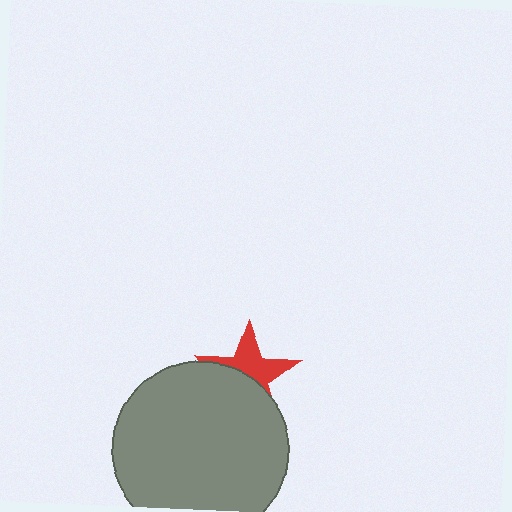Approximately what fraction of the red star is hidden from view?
Roughly 50% of the red star is hidden behind the gray circle.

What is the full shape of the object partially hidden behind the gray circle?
The partially hidden object is a red star.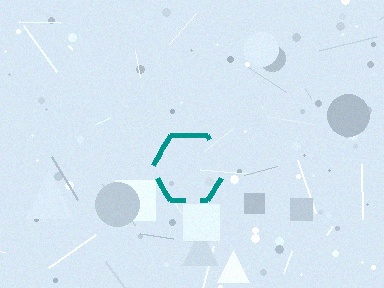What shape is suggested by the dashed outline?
The dashed outline suggests a hexagon.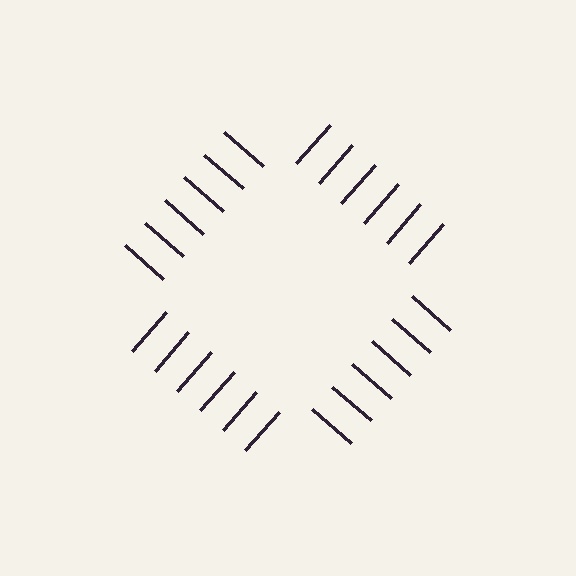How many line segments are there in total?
24 — 6 along each of the 4 edges.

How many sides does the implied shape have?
4 sides — the line-ends trace a square.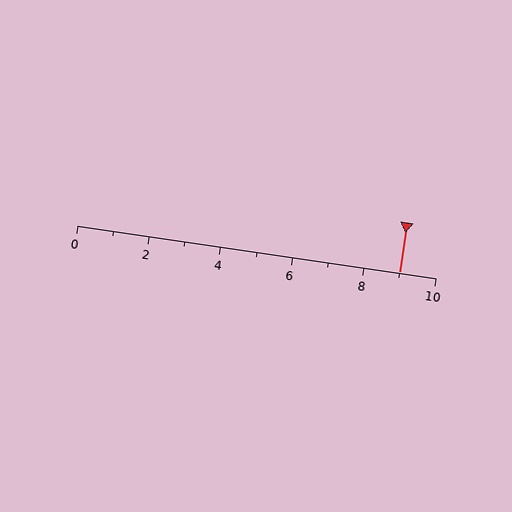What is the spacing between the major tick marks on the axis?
The major ticks are spaced 2 apart.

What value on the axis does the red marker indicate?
The marker indicates approximately 9.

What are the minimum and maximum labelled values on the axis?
The axis runs from 0 to 10.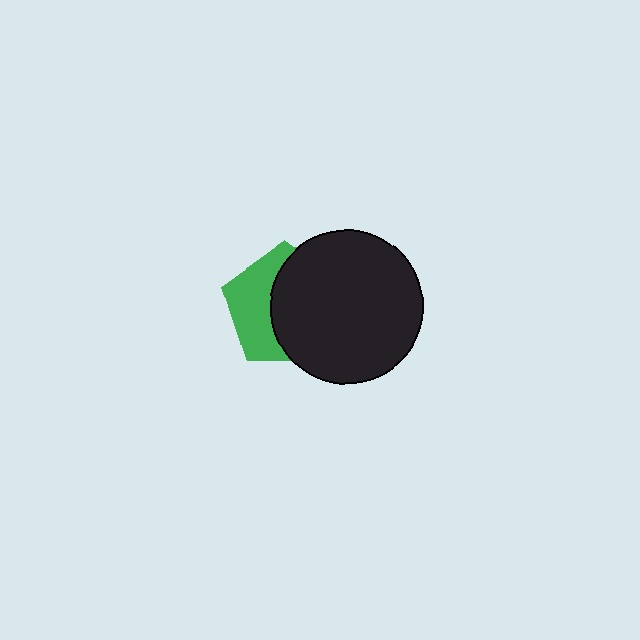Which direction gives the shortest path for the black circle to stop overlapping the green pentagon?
Moving right gives the shortest separation.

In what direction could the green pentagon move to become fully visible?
The green pentagon could move left. That would shift it out from behind the black circle entirely.